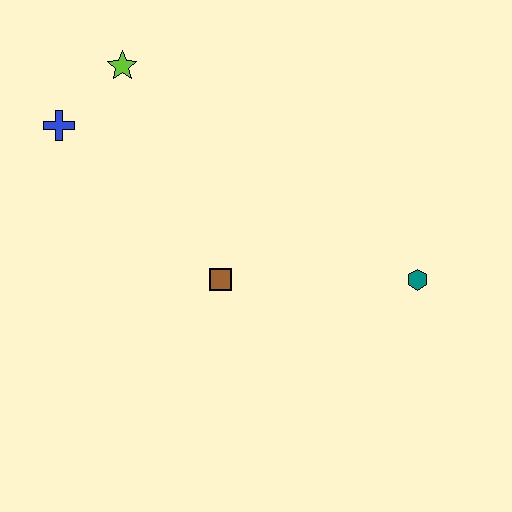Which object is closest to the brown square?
The teal hexagon is closest to the brown square.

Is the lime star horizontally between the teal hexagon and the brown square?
No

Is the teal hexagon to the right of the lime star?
Yes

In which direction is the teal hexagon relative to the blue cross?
The teal hexagon is to the right of the blue cross.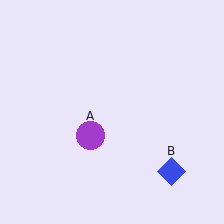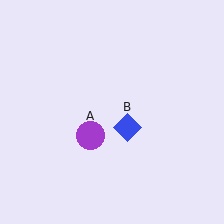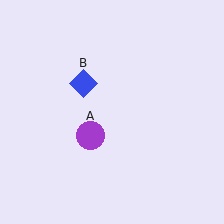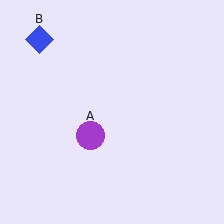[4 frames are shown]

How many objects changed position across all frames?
1 object changed position: blue diamond (object B).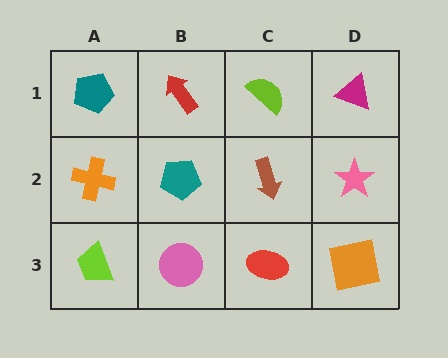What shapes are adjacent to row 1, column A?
An orange cross (row 2, column A), a red arrow (row 1, column B).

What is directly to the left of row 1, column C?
A red arrow.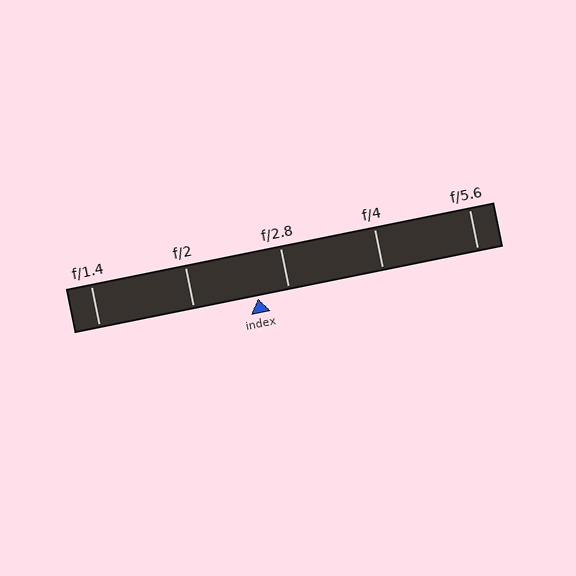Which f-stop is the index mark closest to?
The index mark is closest to f/2.8.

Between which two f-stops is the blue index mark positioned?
The index mark is between f/2 and f/2.8.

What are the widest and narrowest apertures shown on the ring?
The widest aperture shown is f/1.4 and the narrowest is f/5.6.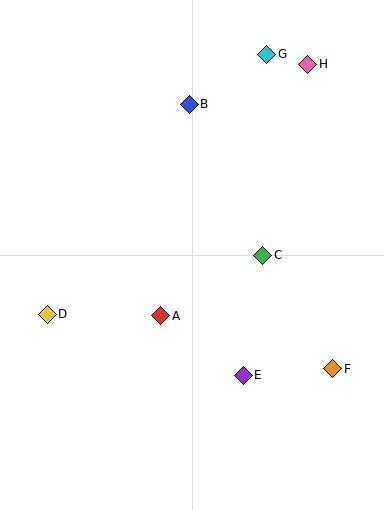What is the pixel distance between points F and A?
The distance between F and A is 180 pixels.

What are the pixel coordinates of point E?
Point E is at (243, 375).